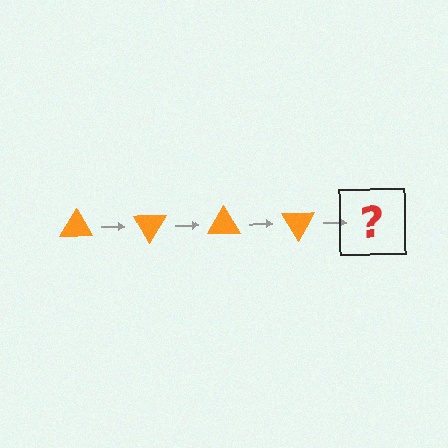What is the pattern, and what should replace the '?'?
The pattern is that the triangle rotates 60 degrees each step. The '?' should be an orange triangle rotated 240 degrees.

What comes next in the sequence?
The next element should be an orange triangle rotated 240 degrees.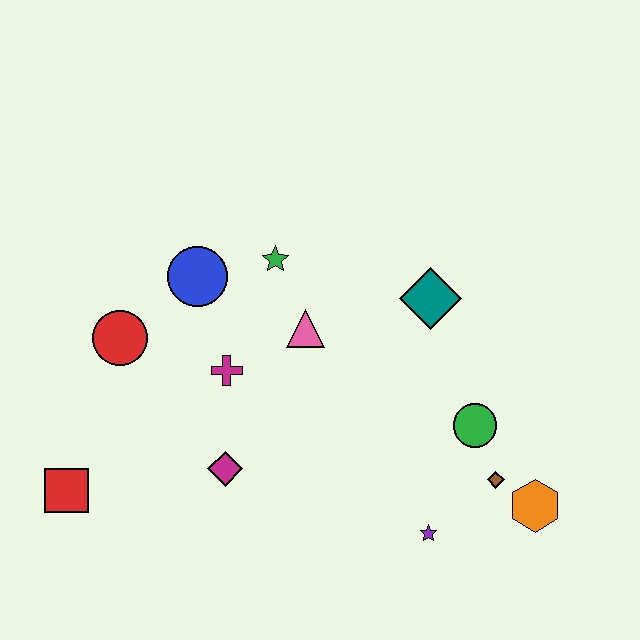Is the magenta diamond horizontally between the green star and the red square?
Yes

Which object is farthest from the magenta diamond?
The orange hexagon is farthest from the magenta diamond.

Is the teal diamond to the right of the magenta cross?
Yes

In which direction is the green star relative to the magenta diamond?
The green star is above the magenta diamond.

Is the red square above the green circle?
No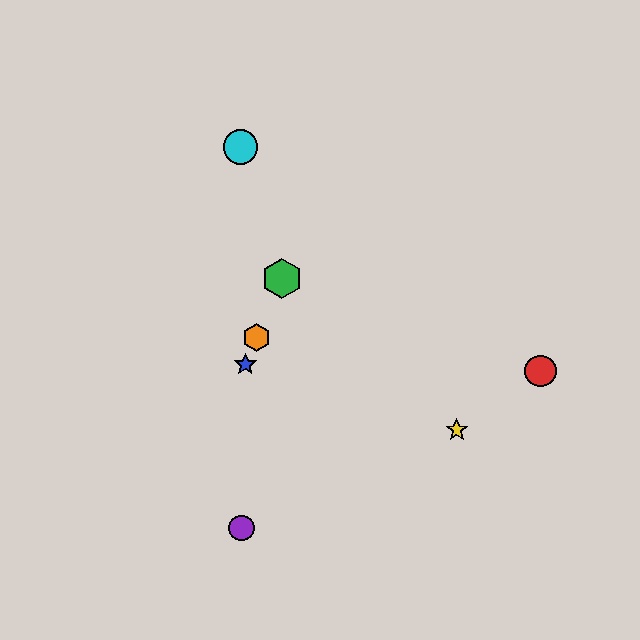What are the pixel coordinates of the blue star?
The blue star is at (245, 364).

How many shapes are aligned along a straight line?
3 shapes (the blue star, the green hexagon, the orange hexagon) are aligned along a straight line.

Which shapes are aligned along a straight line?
The blue star, the green hexagon, the orange hexagon are aligned along a straight line.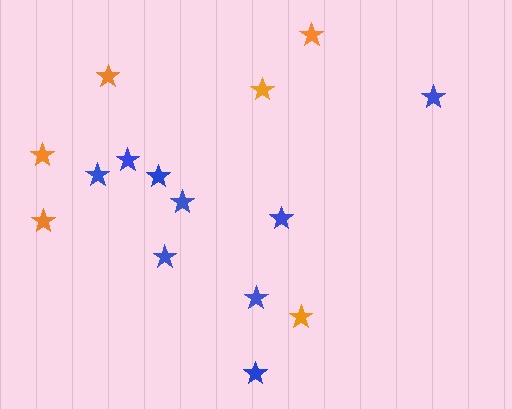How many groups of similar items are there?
There are 2 groups: one group of orange stars (6) and one group of blue stars (9).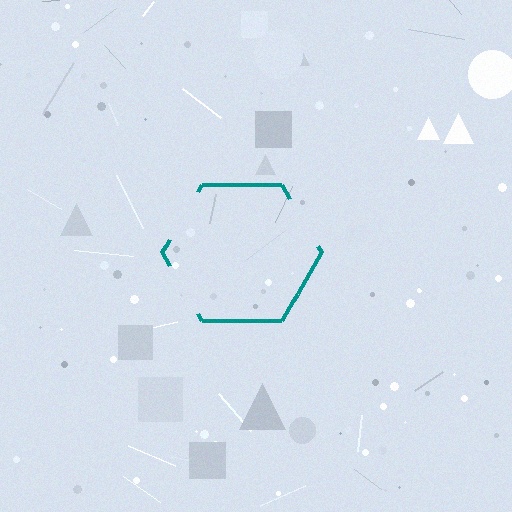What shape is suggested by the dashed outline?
The dashed outline suggests a hexagon.